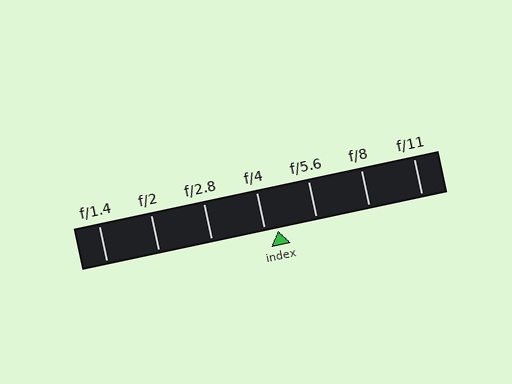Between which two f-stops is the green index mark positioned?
The index mark is between f/4 and f/5.6.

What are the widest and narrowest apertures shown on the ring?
The widest aperture shown is f/1.4 and the narrowest is f/11.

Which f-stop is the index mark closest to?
The index mark is closest to f/4.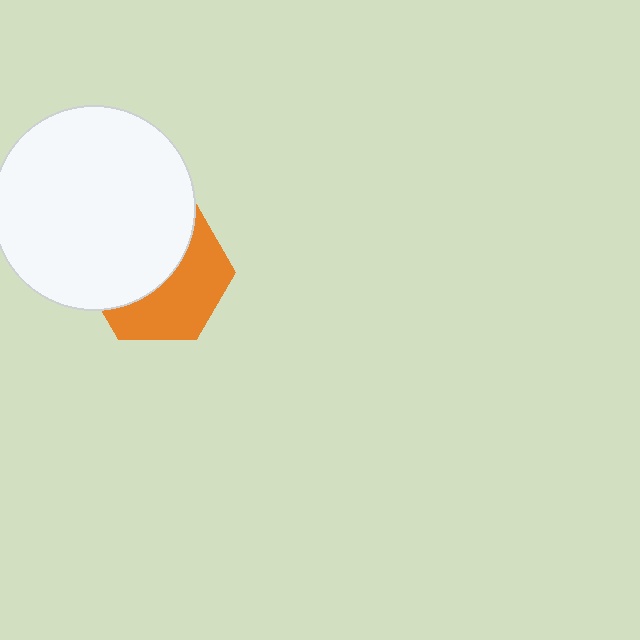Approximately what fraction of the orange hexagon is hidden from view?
Roughly 53% of the orange hexagon is hidden behind the white circle.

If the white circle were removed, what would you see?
You would see the complete orange hexagon.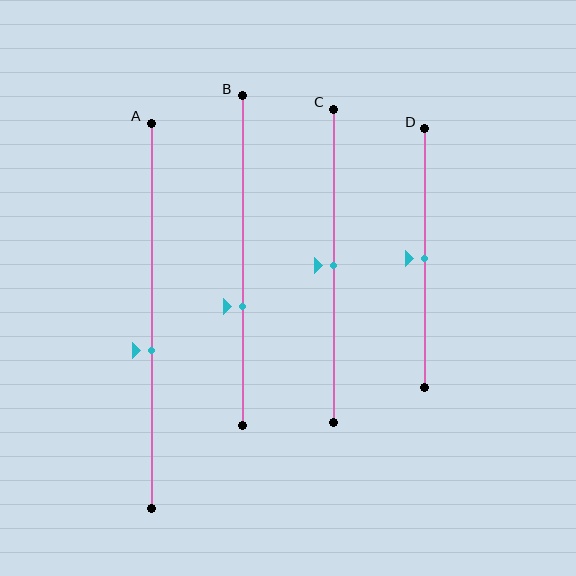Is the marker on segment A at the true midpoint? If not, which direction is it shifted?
No, the marker on segment A is shifted downward by about 9% of the segment length.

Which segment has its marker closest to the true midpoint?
Segment C has its marker closest to the true midpoint.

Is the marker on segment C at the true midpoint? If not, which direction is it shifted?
Yes, the marker on segment C is at the true midpoint.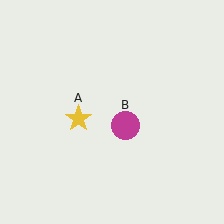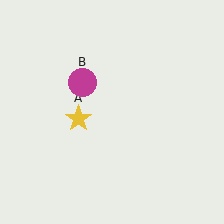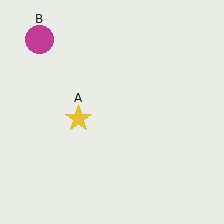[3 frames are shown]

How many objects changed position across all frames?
1 object changed position: magenta circle (object B).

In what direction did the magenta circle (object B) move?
The magenta circle (object B) moved up and to the left.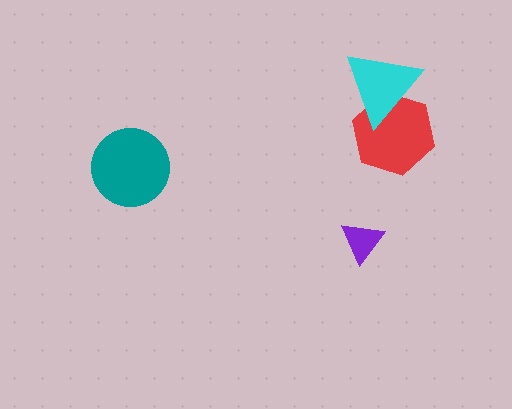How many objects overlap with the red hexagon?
1 object overlaps with the red hexagon.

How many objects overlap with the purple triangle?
0 objects overlap with the purple triangle.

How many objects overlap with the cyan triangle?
1 object overlaps with the cyan triangle.